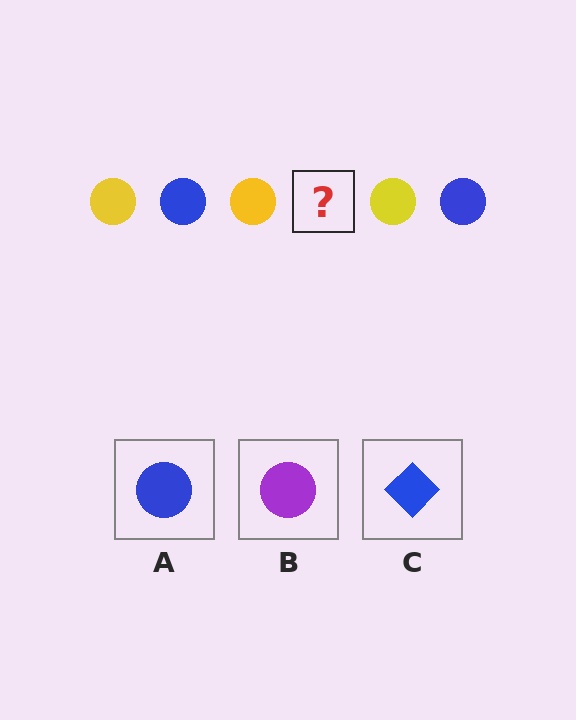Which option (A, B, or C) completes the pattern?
A.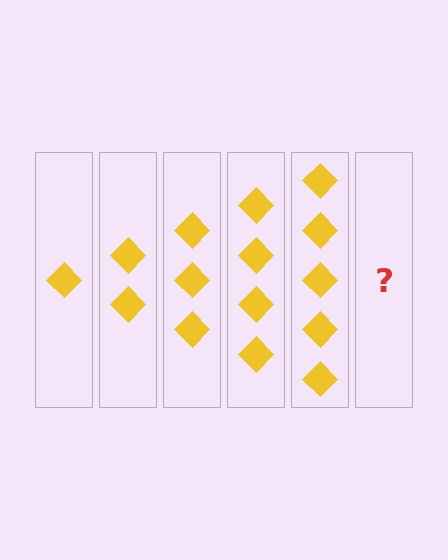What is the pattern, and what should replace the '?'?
The pattern is that each step adds one more diamond. The '?' should be 6 diamonds.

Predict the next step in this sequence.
The next step is 6 diamonds.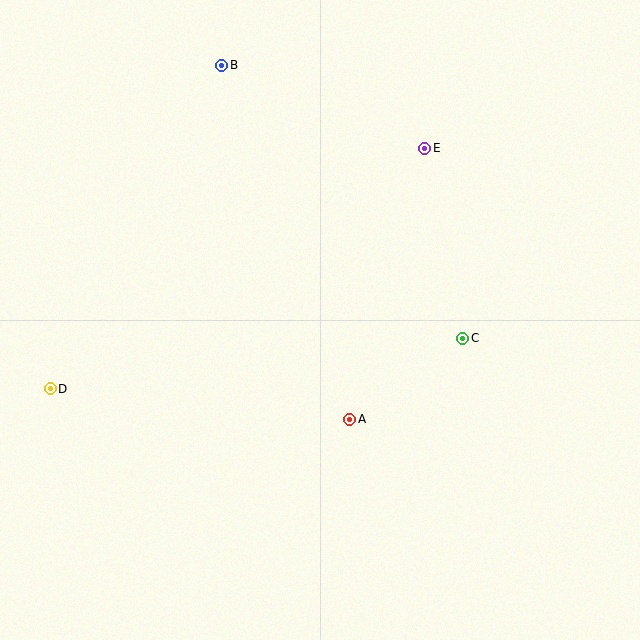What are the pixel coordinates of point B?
Point B is at (222, 65).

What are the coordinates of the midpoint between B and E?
The midpoint between B and E is at (323, 107).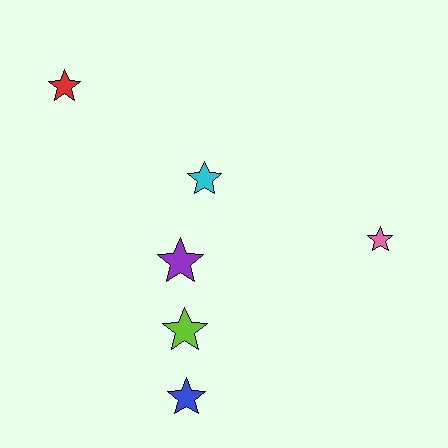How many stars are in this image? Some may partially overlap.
There are 6 stars.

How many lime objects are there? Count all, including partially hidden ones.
There is 1 lime object.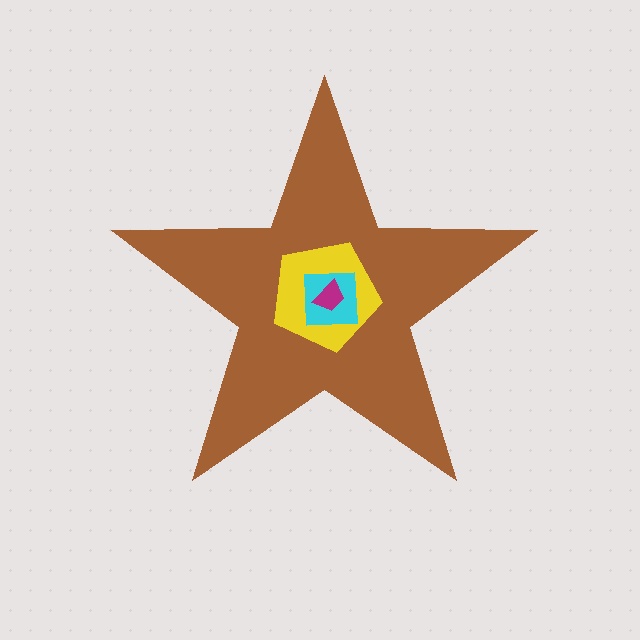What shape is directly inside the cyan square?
The magenta trapezoid.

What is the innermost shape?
The magenta trapezoid.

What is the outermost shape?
The brown star.